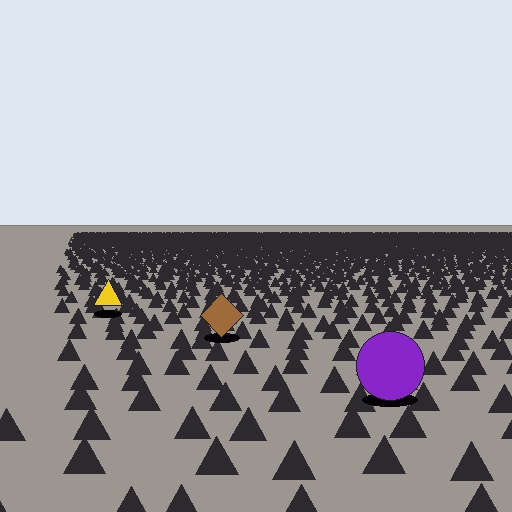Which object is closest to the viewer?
The purple circle is closest. The texture marks near it are larger and more spread out.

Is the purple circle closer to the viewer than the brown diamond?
Yes. The purple circle is closer — you can tell from the texture gradient: the ground texture is coarser near it.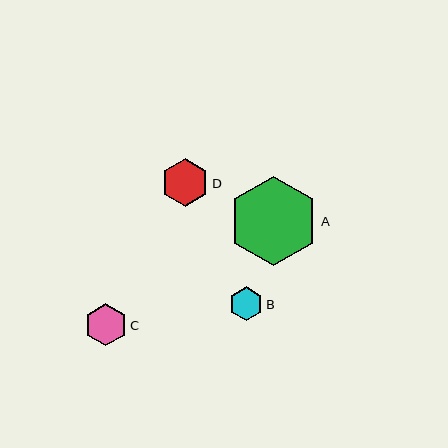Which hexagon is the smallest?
Hexagon B is the smallest with a size of approximately 34 pixels.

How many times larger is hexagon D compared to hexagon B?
Hexagon D is approximately 1.4 times the size of hexagon B.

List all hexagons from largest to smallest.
From largest to smallest: A, D, C, B.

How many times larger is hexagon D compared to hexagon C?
Hexagon D is approximately 1.1 times the size of hexagon C.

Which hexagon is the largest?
Hexagon A is the largest with a size of approximately 90 pixels.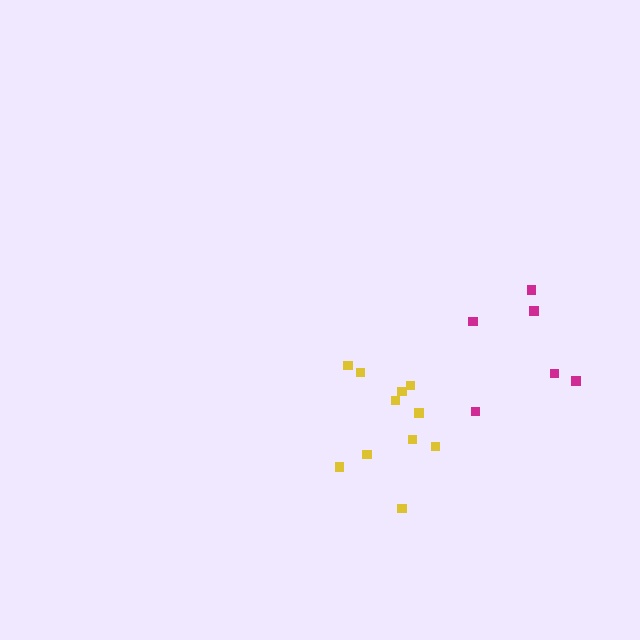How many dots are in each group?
Group 1: 11 dots, Group 2: 6 dots (17 total).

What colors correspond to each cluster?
The clusters are colored: yellow, magenta.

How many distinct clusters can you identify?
There are 2 distinct clusters.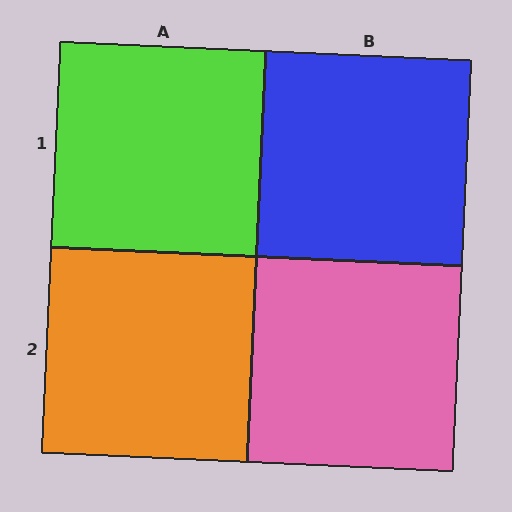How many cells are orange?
1 cell is orange.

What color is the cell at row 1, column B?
Blue.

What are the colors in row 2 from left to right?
Orange, pink.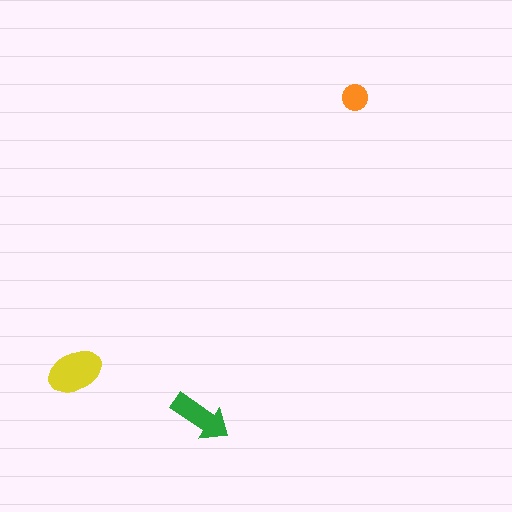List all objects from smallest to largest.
The orange circle, the green arrow, the yellow ellipse.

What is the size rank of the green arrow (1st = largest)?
2nd.